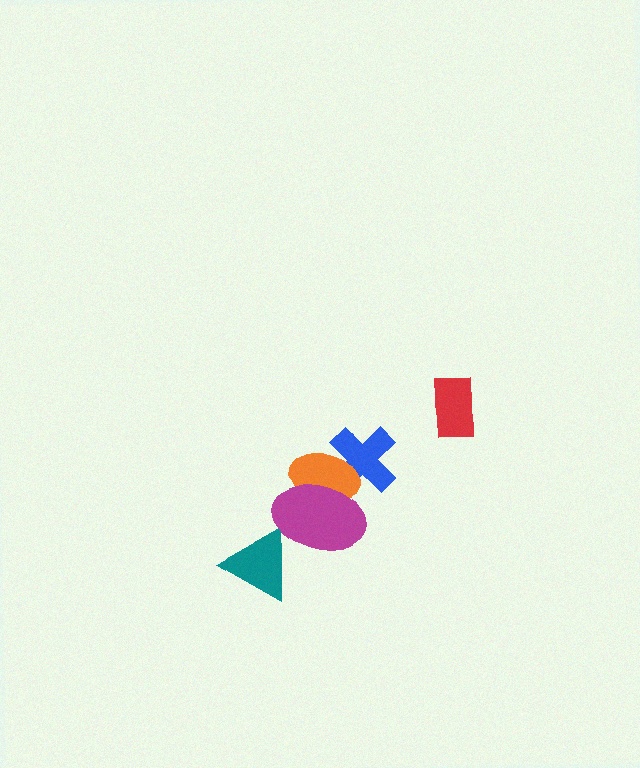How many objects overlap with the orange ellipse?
2 objects overlap with the orange ellipse.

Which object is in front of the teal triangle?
The magenta ellipse is in front of the teal triangle.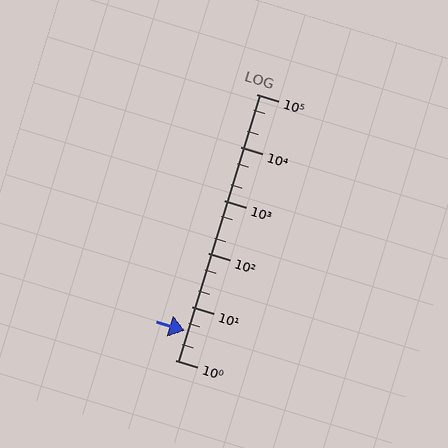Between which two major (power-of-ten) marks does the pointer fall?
The pointer is between 1 and 10.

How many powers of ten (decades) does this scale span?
The scale spans 5 decades, from 1 to 100000.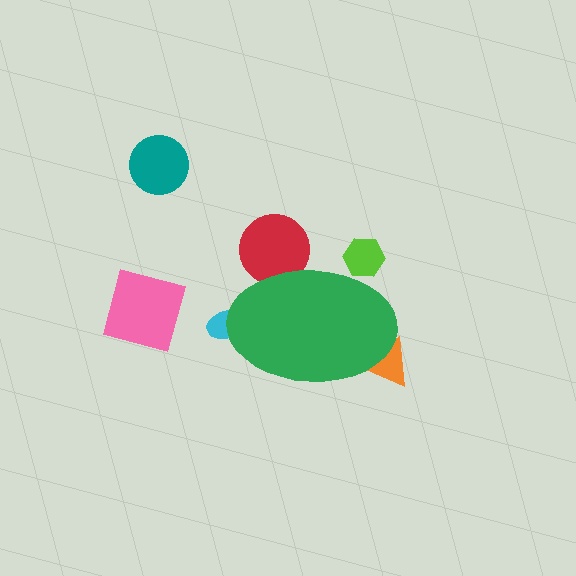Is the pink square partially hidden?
No, the pink square is fully visible.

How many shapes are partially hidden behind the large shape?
4 shapes are partially hidden.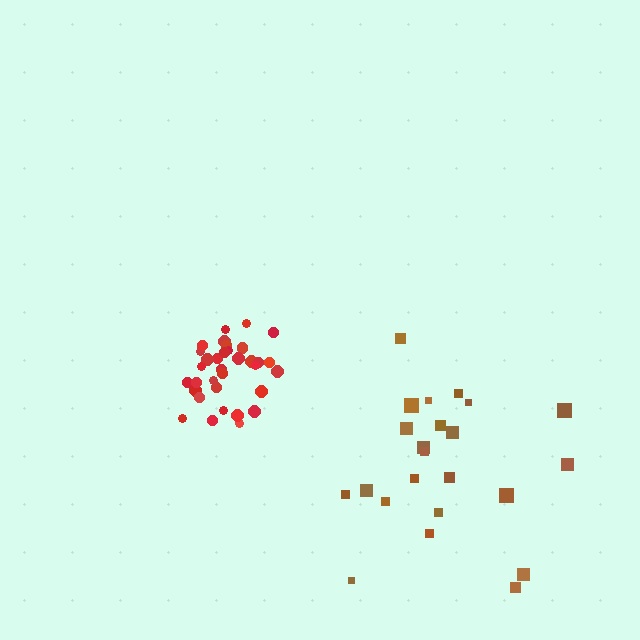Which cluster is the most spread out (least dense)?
Brown.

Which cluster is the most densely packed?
Red.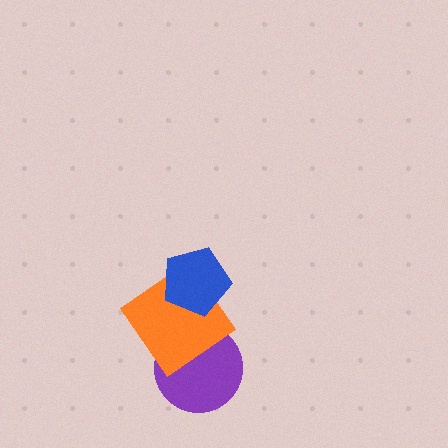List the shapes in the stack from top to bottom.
From top to bottom: the blue pentagon, the orange diamond, the purple circle.